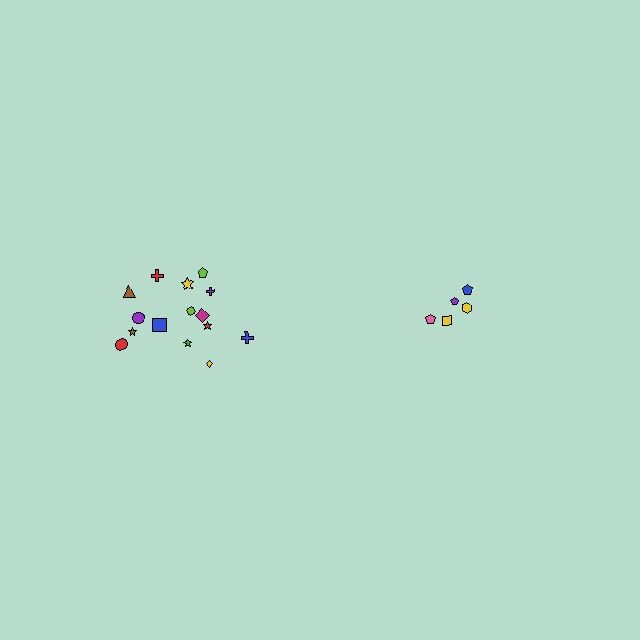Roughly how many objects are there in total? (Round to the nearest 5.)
Roughly 20 objects in total.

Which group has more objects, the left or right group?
The left group.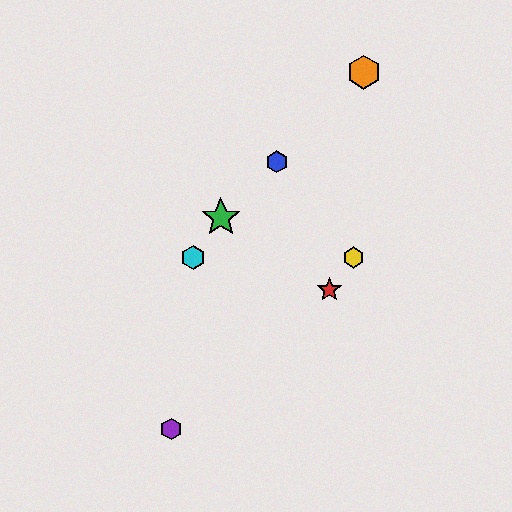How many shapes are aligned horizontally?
2 shapes (the yellow hexagon, the cyan hexagon) are aligned horizontally.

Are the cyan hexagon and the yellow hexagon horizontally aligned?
Yes, both are at y≈257.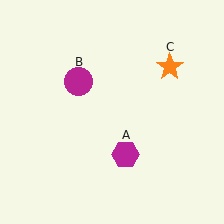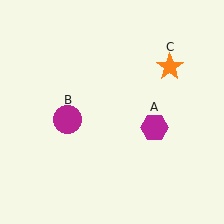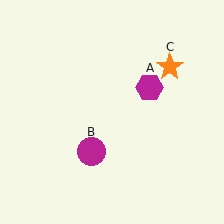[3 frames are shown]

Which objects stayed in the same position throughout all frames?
Orange star (object C) remained stationary.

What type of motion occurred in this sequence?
The magenta hexagon (object A), magenta circle (object B) rotated counterclockwise around the center of the scene.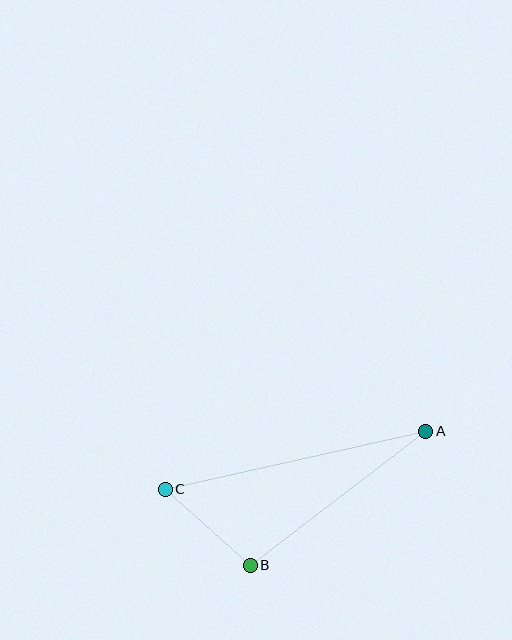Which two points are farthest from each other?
Points A and C are farthest from each other.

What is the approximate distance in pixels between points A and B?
The distance between A and B is approximately 221 pixels.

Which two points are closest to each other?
Points B and C are closest to each other.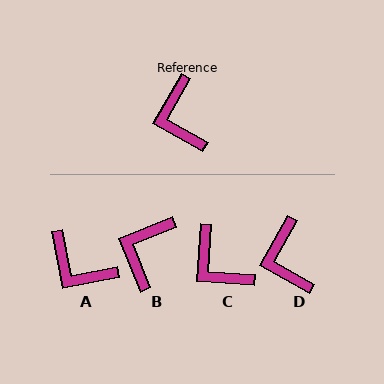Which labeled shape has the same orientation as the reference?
D.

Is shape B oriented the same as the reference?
No, it is off by about 38 degrees.